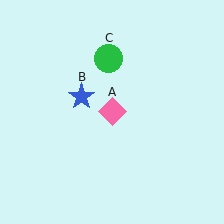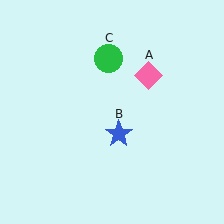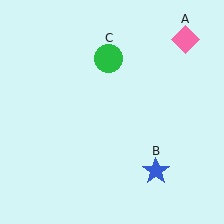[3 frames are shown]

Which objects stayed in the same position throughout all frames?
Green circle (object C) remained stationary.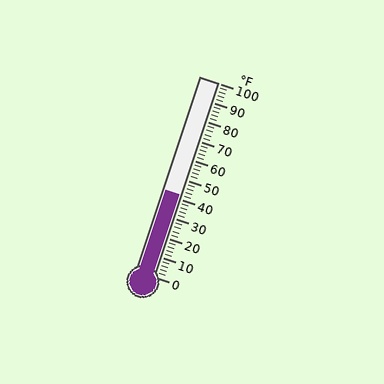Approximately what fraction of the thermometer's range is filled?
The thermometer is filled to approximately 40% of its range.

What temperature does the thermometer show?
The thermometer shows approximately 42°F.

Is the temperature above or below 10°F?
The temperature is above 10°F.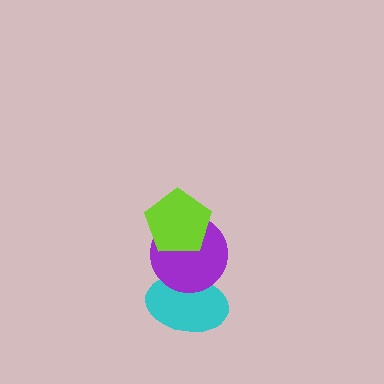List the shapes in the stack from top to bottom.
From top to bottom: the lime pentagon, the purple circle, the cyan ellipse.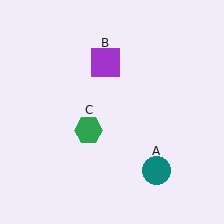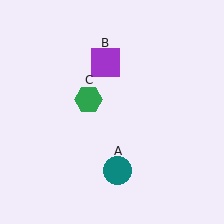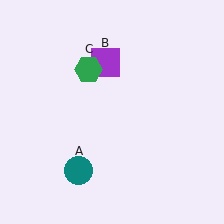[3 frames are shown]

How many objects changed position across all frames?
2 objects changed position: teal circle (object A), green hexagon (object C).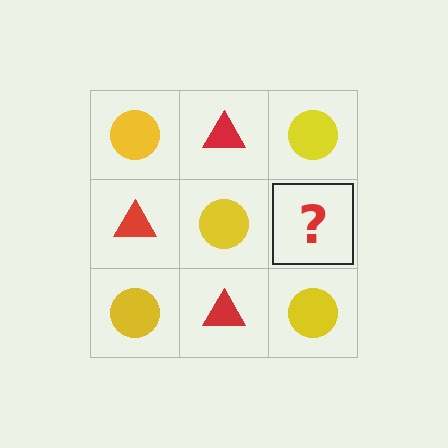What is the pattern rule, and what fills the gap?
The rule is that it alternates yellow circle and red triangle in a checkerboard pattern. The gap should be filled with a red triangle.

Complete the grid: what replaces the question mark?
The question mark should be replaced with a red triangle.